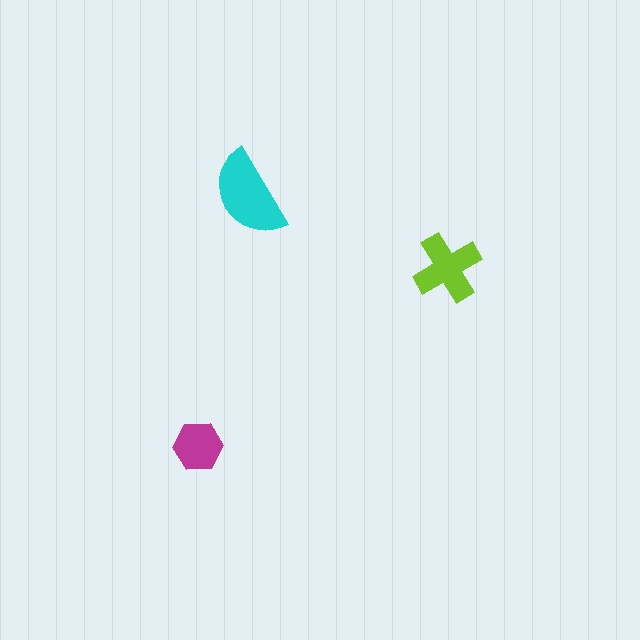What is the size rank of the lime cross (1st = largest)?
2nd.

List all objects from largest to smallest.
The cyan semicircle, the lime cross, the magenta hexagon.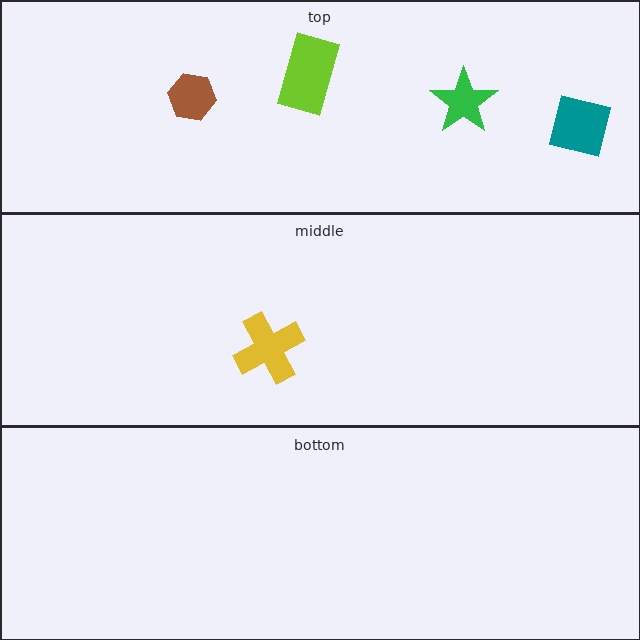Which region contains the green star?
The top region.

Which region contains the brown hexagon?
The top region.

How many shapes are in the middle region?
1.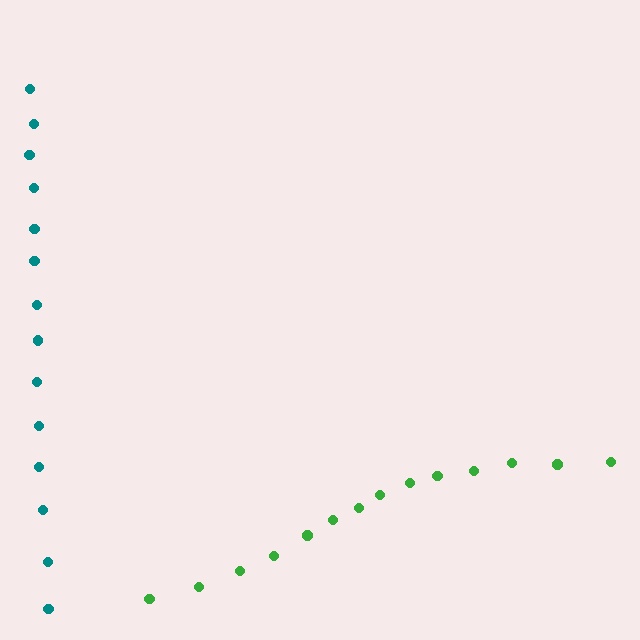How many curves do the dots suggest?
There are 2 distinct paths.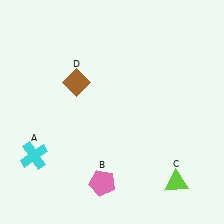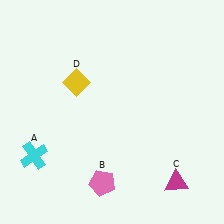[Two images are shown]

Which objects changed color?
C changed from lime to magenta. D changed from brown to yellow.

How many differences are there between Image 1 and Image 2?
There are 2 differences between the two images.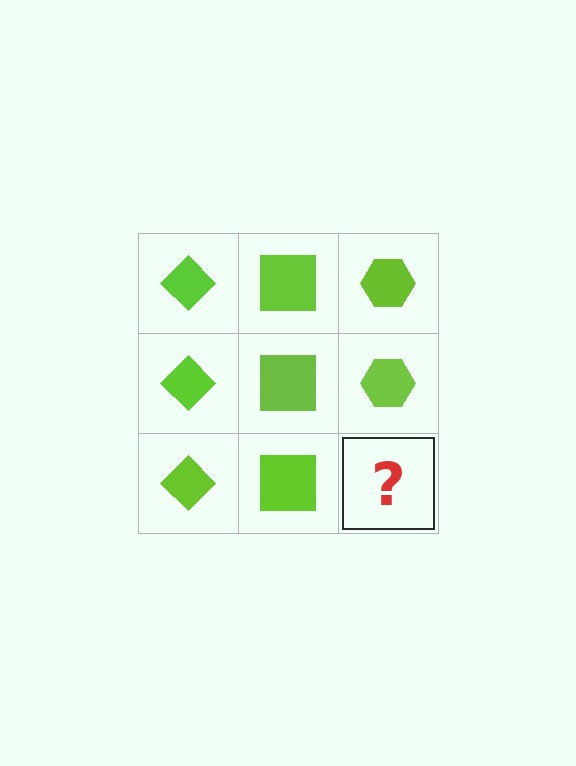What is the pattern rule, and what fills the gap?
The rule is that each column has a consistent shape. The gap should be filled with a lime hexagon.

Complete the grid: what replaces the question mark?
The question mark should be replaced with a lime hexagon.